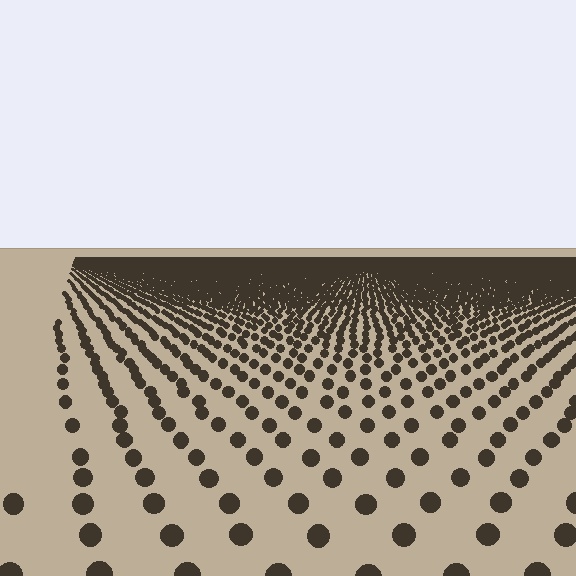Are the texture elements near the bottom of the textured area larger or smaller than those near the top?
Larger. Near the bottom, elements are closer to the viewer and appear at a bigger on-screen size.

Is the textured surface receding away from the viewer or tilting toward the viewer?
The surface is receding away from the viewer. Texture elements get smaller and denser toward the top.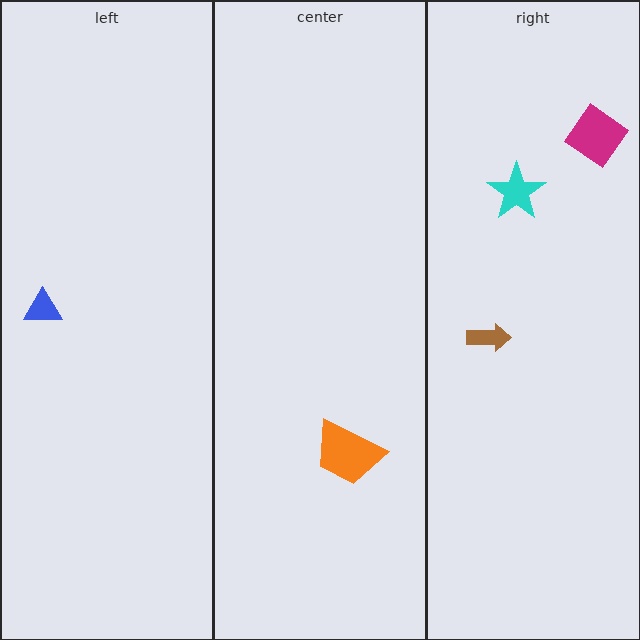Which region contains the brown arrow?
The right region.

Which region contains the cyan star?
The right region.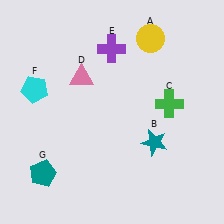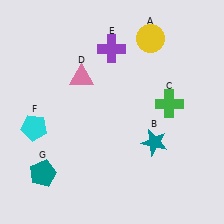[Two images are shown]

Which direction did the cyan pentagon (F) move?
The cyan pentagon (F) moved down.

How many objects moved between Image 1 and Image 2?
1 object moved between the two images.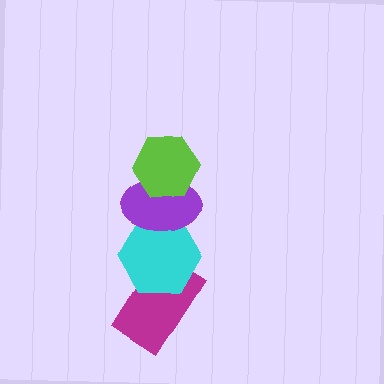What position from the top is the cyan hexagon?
The cyan hexagon is 3rd from the top.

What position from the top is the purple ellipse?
The purple ellipse is 2nd from the top.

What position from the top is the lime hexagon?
The lime hexagon is 1st from the top.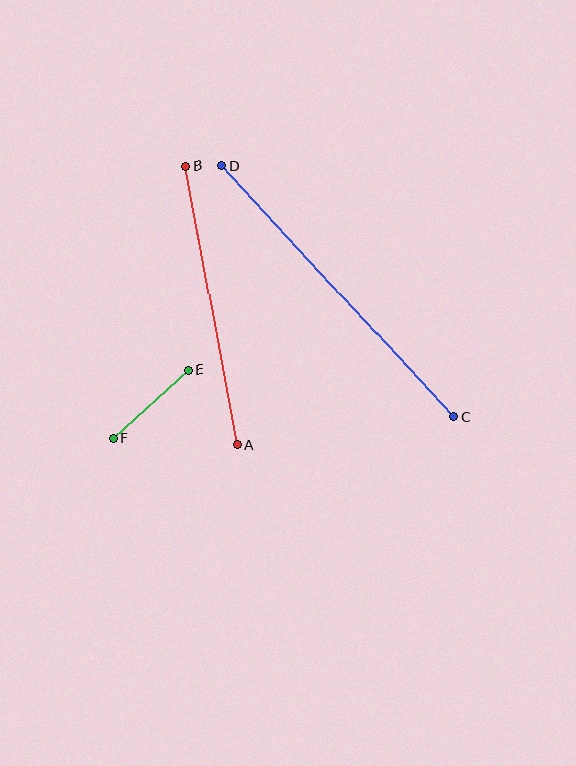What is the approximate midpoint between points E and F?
The midpoint is at approximately (151, 404) pixels.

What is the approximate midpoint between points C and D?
The midpoint is at approximately (338, 292) pixels.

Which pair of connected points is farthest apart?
Points C and D are farthest apart.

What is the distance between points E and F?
The distance is approximately 101 pixels.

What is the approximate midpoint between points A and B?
The midpoint is at approximately (212, 305) pixels.